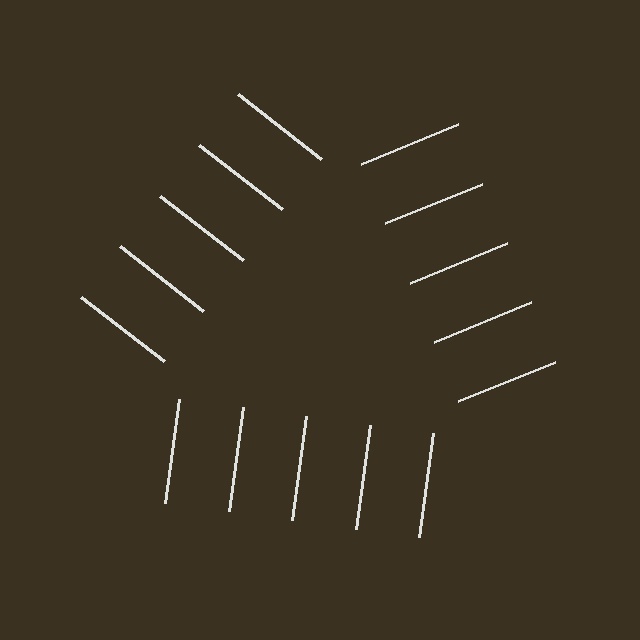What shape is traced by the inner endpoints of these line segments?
An illusory triangle — the line segments terminate on its edges but no continuous stroke is drawn.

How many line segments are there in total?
15 — 5 along each of the 3 edges.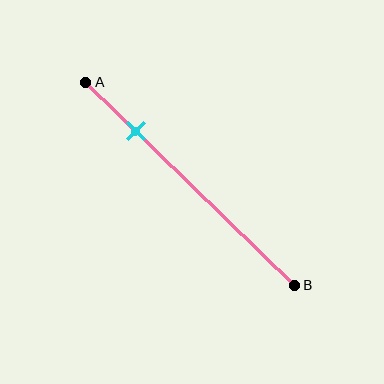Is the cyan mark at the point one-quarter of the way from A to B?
Yes, the mark is approximately at the one-quarter point.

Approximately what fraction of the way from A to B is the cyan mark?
The cyan mark is approximately 25% of the way from A to B.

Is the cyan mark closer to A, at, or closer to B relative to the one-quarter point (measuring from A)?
The cyan mark is approximately at the one-quarter point of segment AB.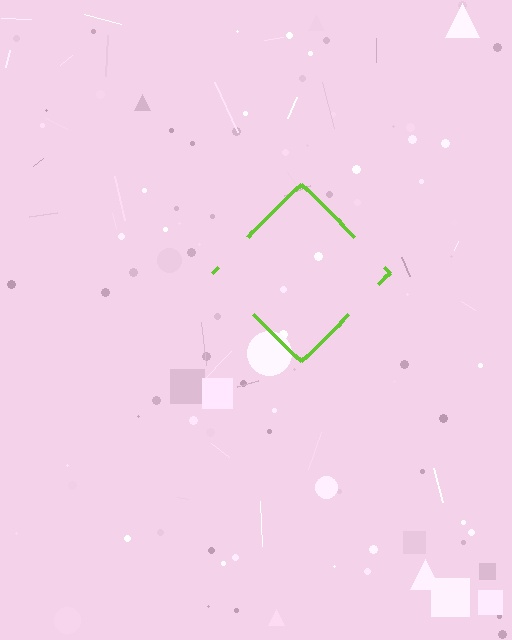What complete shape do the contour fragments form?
The contour fragments form a diamond.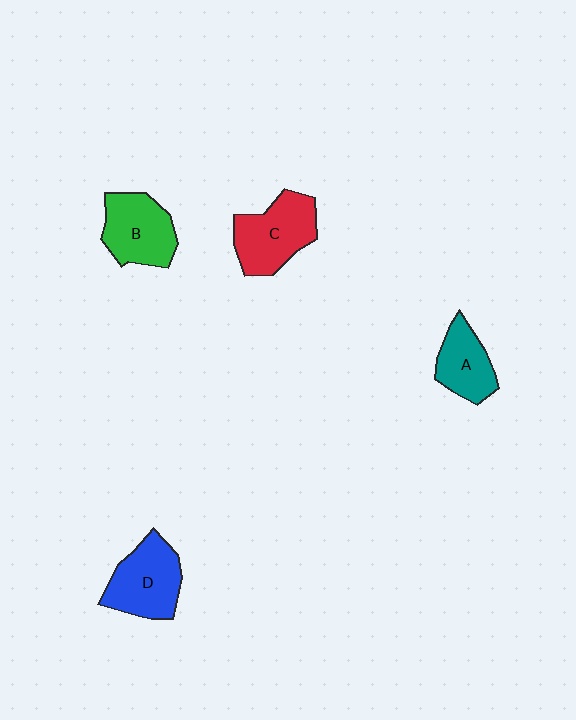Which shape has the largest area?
Shape C (red).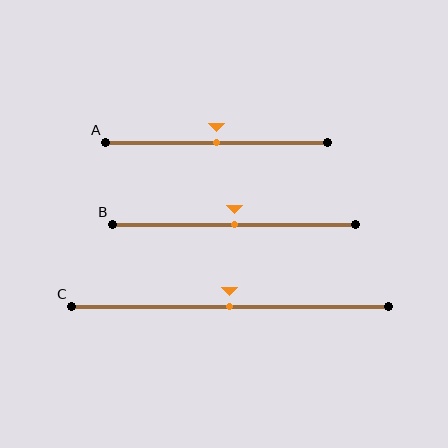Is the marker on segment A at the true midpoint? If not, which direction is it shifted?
Yes, the marker on segment A is at the true midpoint.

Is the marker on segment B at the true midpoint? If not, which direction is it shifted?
Yes, the marker on segment B is at the true midpoint.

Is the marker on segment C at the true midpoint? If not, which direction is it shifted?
Yes, the marker on segment C is at the true midpoint.